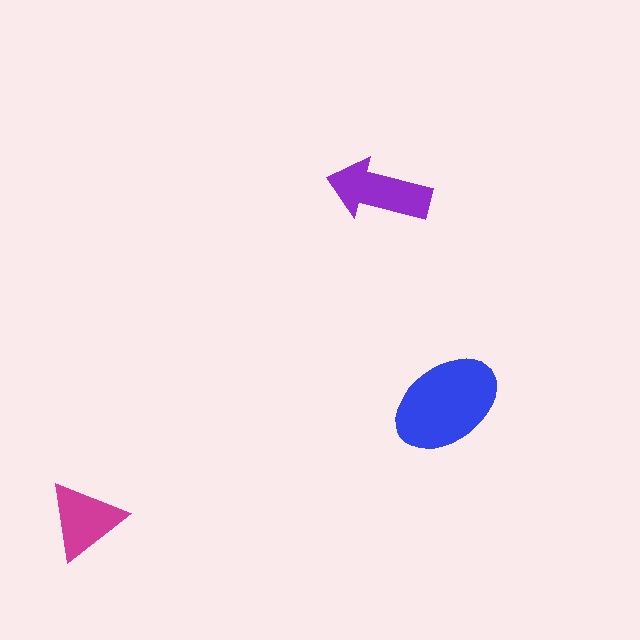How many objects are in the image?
There are 3 objects in the image.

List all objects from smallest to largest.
The magenta triangle, the purple arrow, the blue ellipse.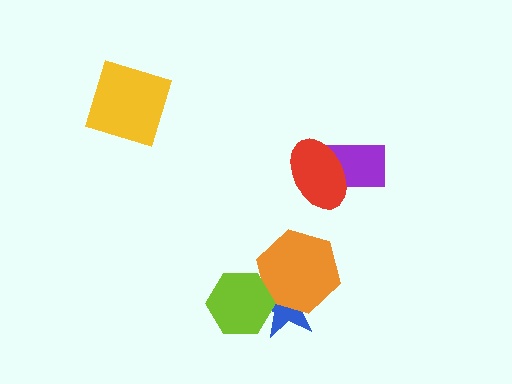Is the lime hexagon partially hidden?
No, no other shape covers it.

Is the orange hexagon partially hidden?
Yes, it is partially covered by another shape.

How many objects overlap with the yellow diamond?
0 objects overlap with the yellow diamond.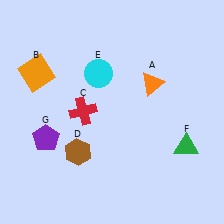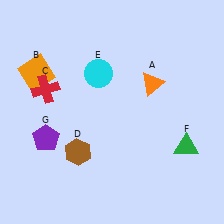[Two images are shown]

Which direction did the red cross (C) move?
The red cross (C) moved left.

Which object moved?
The red cross (C) moved left.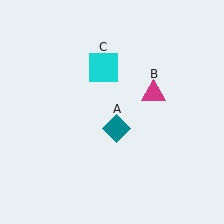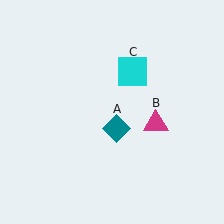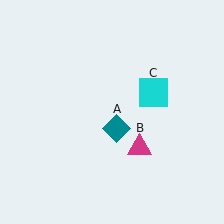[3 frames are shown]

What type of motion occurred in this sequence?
The magenta triangle (object B), cyan square (object C) rotated clockwise around the center of the scene.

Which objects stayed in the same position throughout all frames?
Teal diamond (object A) remained stationary.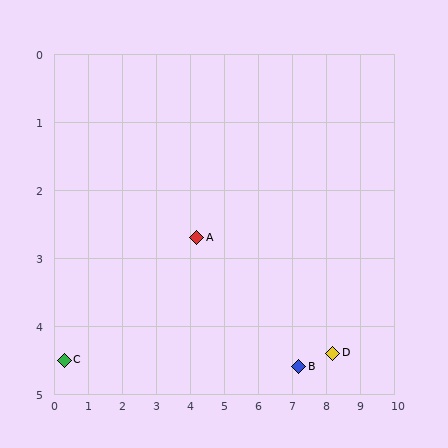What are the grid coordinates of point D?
Point D is at approximately (8.2, 4.4).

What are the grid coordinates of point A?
Point A is at approximately (4.2, 2.7).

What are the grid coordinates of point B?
Point B is at approximately (7.2, 4.6).